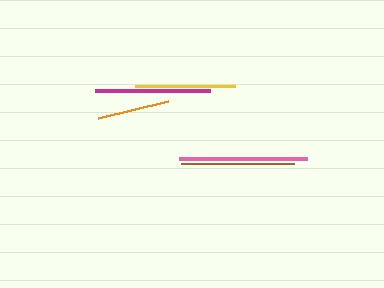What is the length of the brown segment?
The brown segment is approximately 114 pixels long.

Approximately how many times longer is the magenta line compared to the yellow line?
The magenta line is approximately 1.2 times the length of the yellow line.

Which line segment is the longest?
The pink line is the longest at approximately 128 pixels.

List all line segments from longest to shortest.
From longest to shortest: pink, magenta, brown, yellow, orange.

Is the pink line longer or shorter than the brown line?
The pink line is longer than the brown line.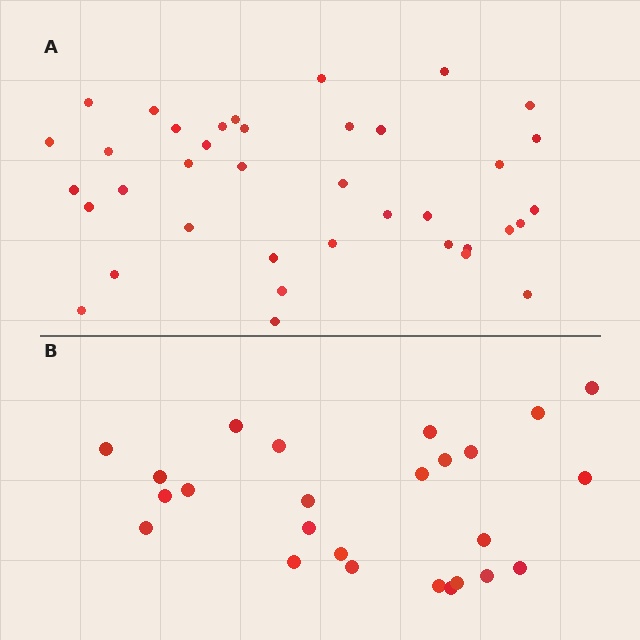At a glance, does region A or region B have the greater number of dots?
Region A (the top region) has more dots.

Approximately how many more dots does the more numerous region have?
Region A has approximately 15 more dots than region B.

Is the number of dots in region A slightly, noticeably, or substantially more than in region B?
Region A has substantially more. The ratio is roughly 1.5 to 1.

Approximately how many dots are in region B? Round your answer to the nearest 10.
About 20 dots. (The exact count is 25, which rounds to 20.)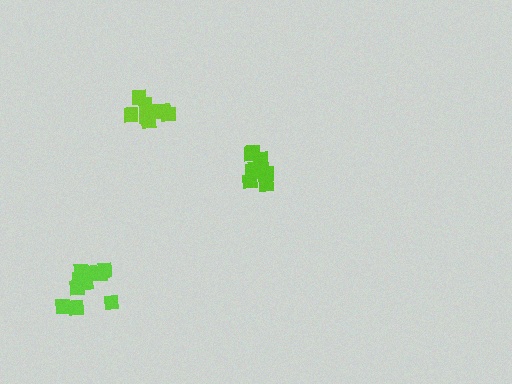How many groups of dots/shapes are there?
There are 3 groups.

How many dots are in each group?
Group 1: 8 dots, Group 2: 9 dots, Group 3: 11 dots (28 total).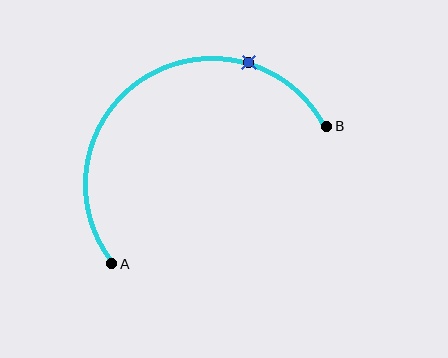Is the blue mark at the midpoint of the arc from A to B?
No. The blue mark lies on the arc but is closer to endpoint B. The arc midpoint would be at the point on the curve equidistant along the arc from both A and B.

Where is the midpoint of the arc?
The arc midpoint is the point on the curve farthest from the straight line joining A and B. It sits above that line.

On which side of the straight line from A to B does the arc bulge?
The arc bulges above the straight line connecting A and B.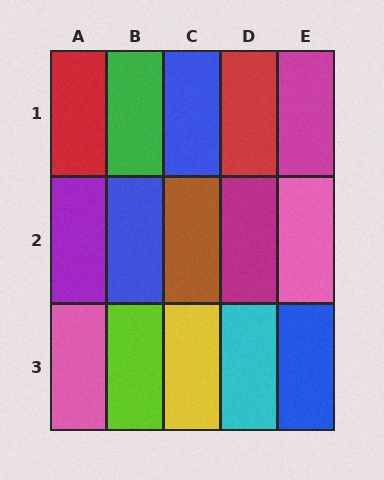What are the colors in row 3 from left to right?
Pink, lime, yellow, cyan, blue.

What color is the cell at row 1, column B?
Green.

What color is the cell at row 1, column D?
Red.